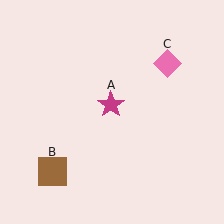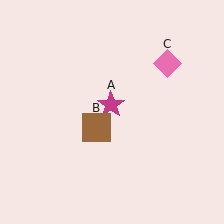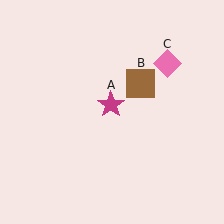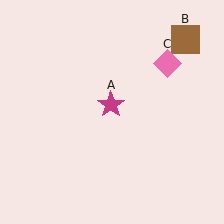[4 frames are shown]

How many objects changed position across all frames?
1 object changed position: brown square (object B).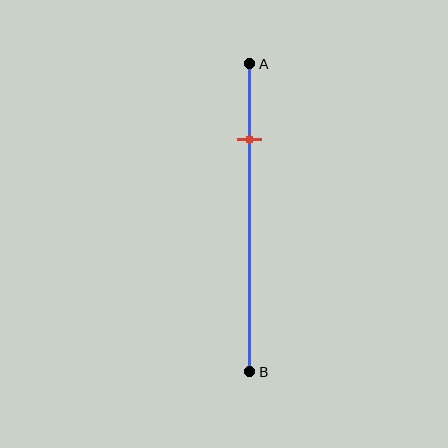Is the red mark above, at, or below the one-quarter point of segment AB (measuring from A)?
The red mark is approximately at the one-quarter point of segment AB.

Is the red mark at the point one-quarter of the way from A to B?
Yes, the mark is approximately at the one-quarter point.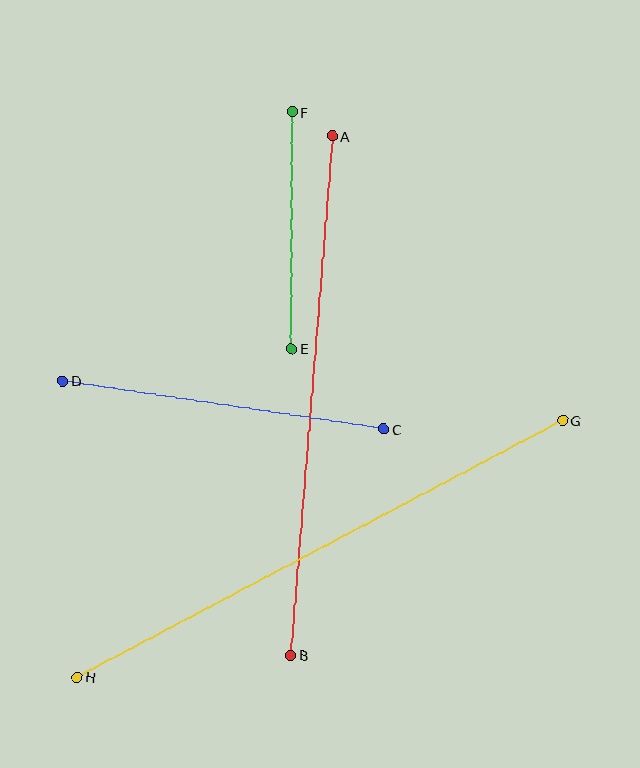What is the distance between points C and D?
The distance is approximately 325 pixels.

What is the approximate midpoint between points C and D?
The midpoint is at approximately (223, 405) pixels.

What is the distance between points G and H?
The distance is approximately 549 pixels.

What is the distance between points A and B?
The distance is approximately 521 pixels.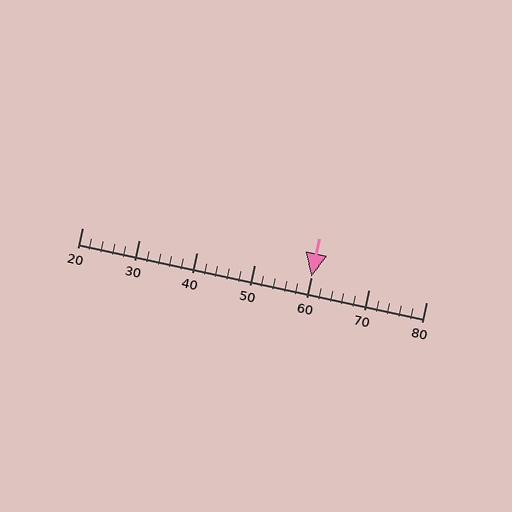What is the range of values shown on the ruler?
The ruler shows values from 20 to 80.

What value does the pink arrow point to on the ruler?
The pink arrow points to approximately 60.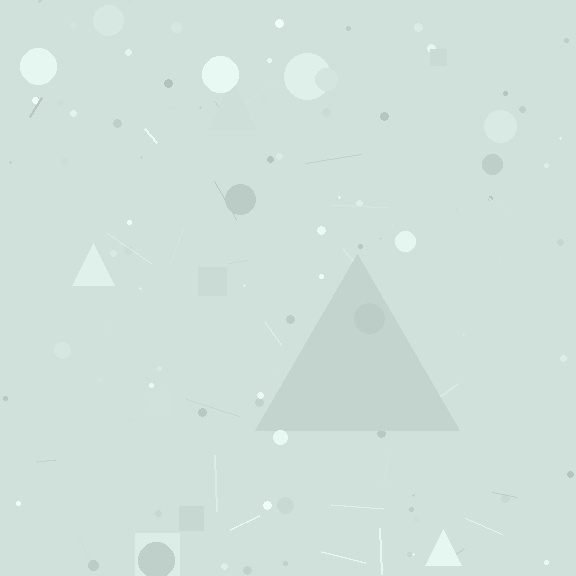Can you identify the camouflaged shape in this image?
The camouflaged shape is a triangle.